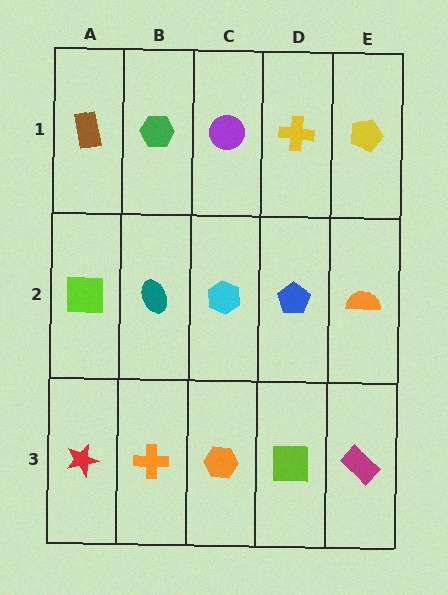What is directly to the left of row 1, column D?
A purple circle.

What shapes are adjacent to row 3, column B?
A teal ellipse (row 2, column B), a red star (row 3, column A), an orange hexagon (row 3, column C).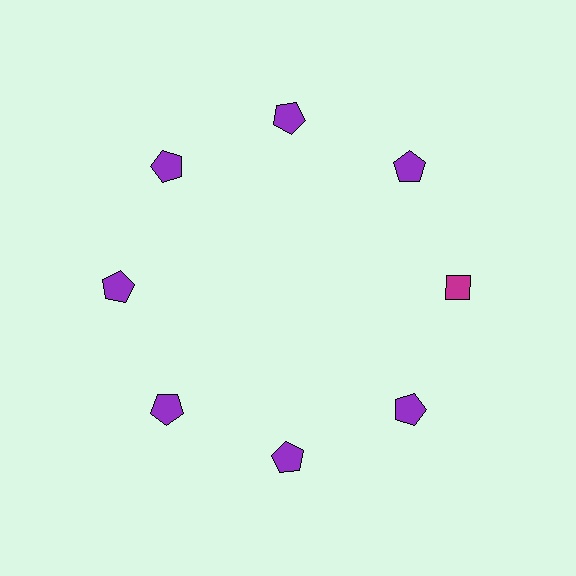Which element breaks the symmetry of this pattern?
The magenta diamond at roughly the 3 o'clock position breaks the symmetry. All other shapes are purple pentagons.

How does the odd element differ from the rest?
It differs in both color (magenta instead of purple) and shape (diamond instead of pentagon).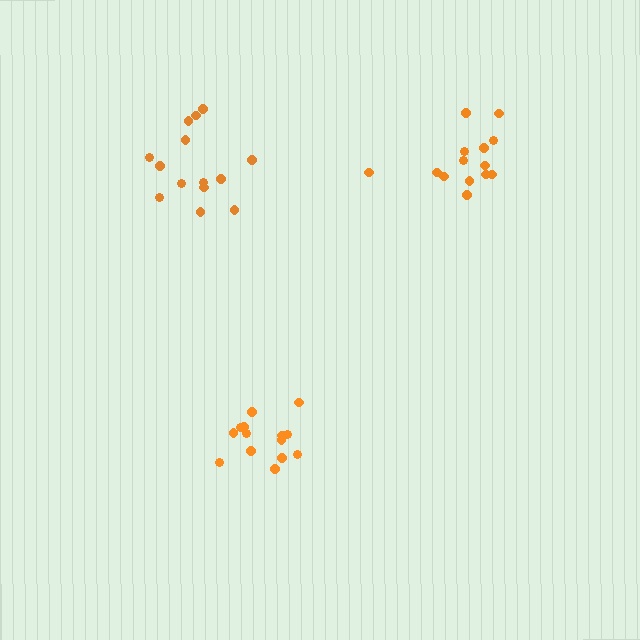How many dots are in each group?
Group 1: 14 dots, Group 2: 14 dots, Group 3: 14 dots (42 total).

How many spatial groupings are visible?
There are 3 spatial groupings.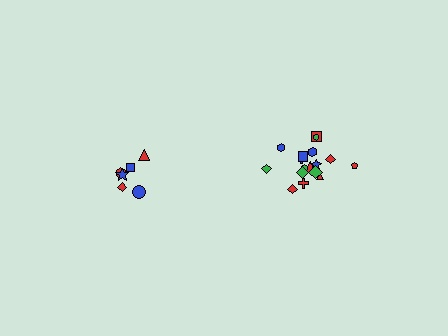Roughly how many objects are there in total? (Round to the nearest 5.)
Roughly 25 objects in total.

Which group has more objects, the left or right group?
The right group.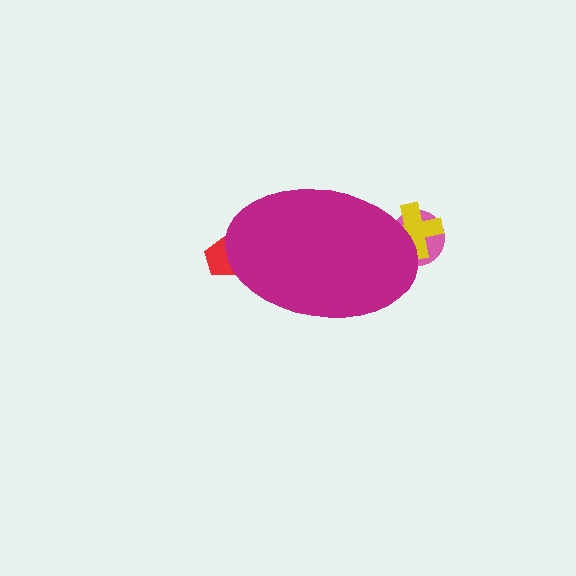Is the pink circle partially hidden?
Yes, the pink circle is partially hidden behind the magenta ellipse.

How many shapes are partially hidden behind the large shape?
3 shapes are partially hidden.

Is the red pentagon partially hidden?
Yes, the red pentagon is partially hidden behind the magenta ellipse.